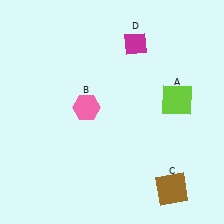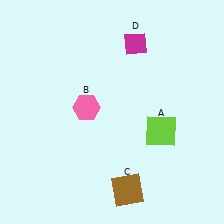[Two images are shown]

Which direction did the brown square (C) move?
The brown square (C) moved left.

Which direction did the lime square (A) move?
The lime square (A) moved down.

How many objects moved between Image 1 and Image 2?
2 objects moved between the two images.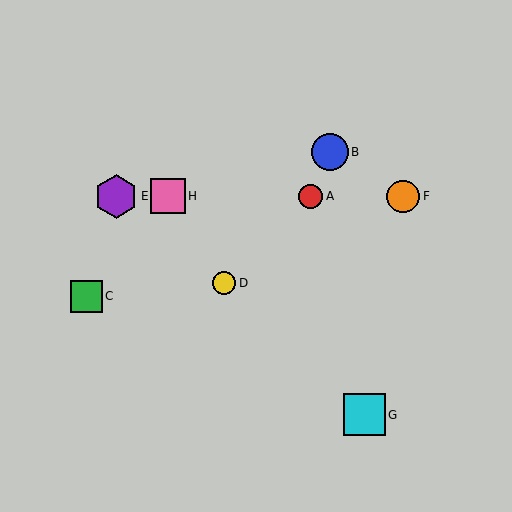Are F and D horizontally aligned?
No, F is at y≈196 and D is at y≈283.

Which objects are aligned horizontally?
Objects A, E, F, H are aligned horizontally.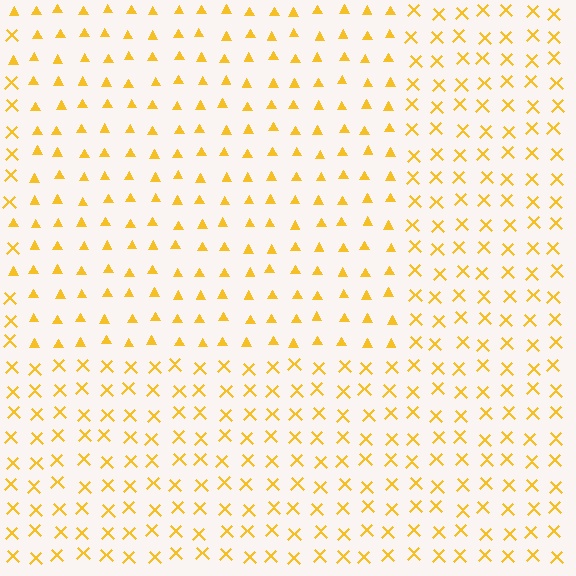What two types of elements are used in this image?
The image uses triangles inside the rectangle region and X marks outside it.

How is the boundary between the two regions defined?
The boundary is defined by a change in element shape: triangles inside vs. X marks outside. All elements share the same color and spacing.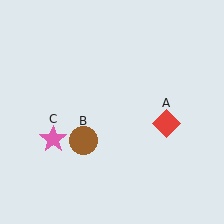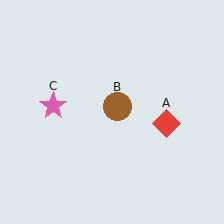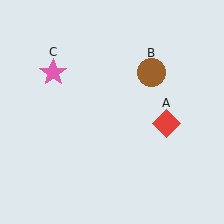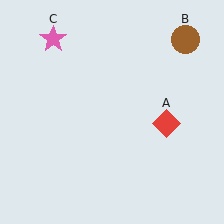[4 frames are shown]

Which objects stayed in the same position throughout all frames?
Red diamond (object A) remained stationary.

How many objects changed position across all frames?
2 objects changed position: brown circle (object B), pink star (object C).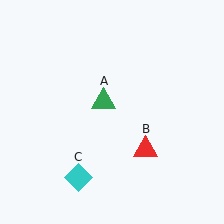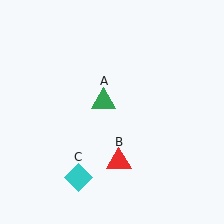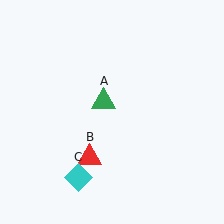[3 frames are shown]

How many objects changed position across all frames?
1 object changed position: red triangle (object B).